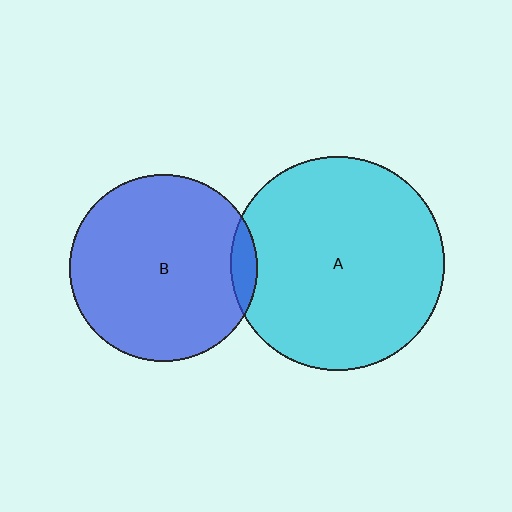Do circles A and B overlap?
Yes.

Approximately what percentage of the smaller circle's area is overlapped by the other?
Approximately 5%.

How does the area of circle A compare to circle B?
Approximately 1.3 times.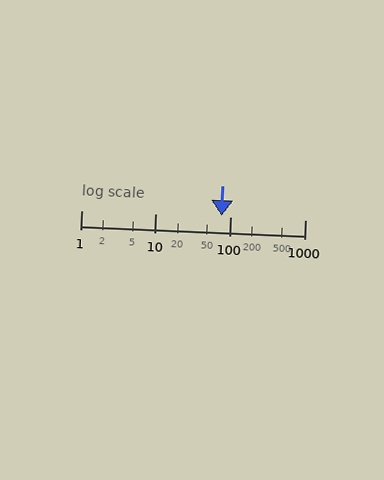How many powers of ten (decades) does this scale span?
The scale spans 3 decades, from 1 to 1000.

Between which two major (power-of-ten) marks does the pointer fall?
The pointer is between 10 and 100.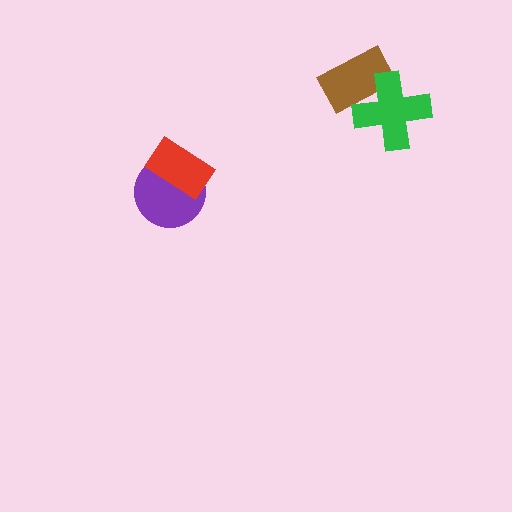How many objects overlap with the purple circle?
1 object overlaps with the purple circle.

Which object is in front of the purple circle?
The red rectangle is in front of the purple circle.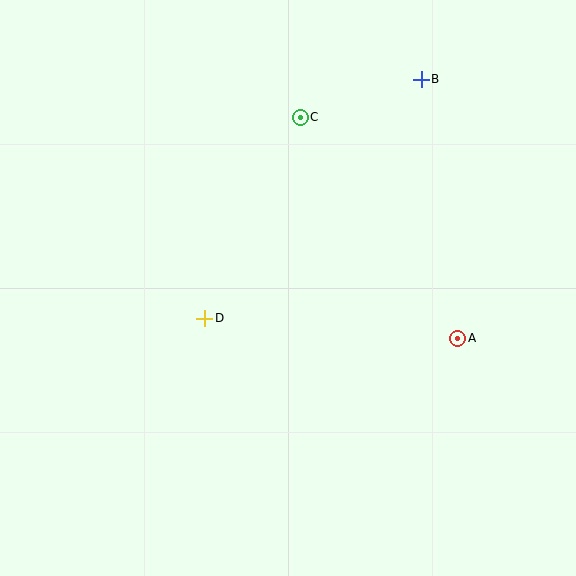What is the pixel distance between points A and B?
The distance between A and B is 262 pixels.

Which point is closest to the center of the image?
Point D at (205, 318) is closest to the center.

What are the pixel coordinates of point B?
Point B is at (421, 79).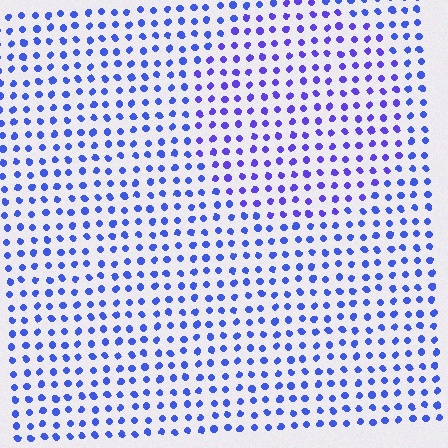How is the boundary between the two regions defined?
The boundary is defined purely by a slight shift in hue (about 22 degrees). Spacing, size, and orientation are identical on both sides.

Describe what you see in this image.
The image is filled with small blue elements in a uniform arrangement. A circle-shaped region is visible where the elements are tinted to a slightly different hue, forming a subtle color boundary.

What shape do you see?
I see a circle.